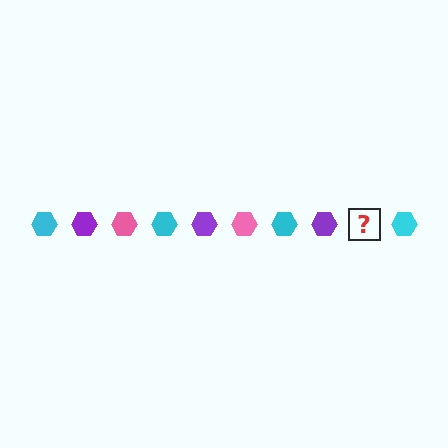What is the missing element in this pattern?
The missing element is a pink hexagon.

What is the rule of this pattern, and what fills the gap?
The rule is that the pattern cycles through cyan, purple, pink hexagons. The gap should be filled with a pink hexagon.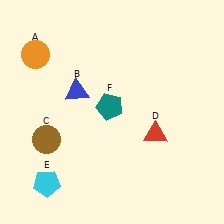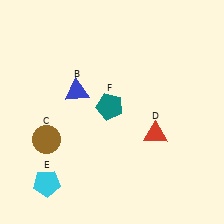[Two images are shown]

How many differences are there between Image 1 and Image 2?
There is 1 difference between the two images.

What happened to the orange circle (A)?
The orange circle (A) was removed in Image 2. It was in the top-left area of Image 1.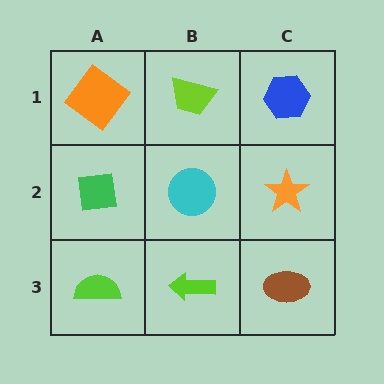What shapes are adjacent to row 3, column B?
A cyan circle (row 2, column B), a lime semicircle (row 3, column A), a brown ellipse (row 3, column C).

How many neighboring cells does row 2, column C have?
3.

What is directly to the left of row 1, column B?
An orange diamond.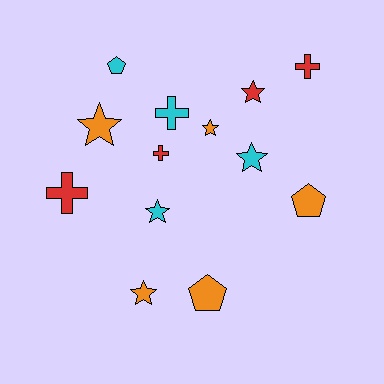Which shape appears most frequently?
Star, with 6 objects.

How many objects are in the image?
There are 13 objects.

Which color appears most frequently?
Orange, with 5 objects.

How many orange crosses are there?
There are no orange crosses.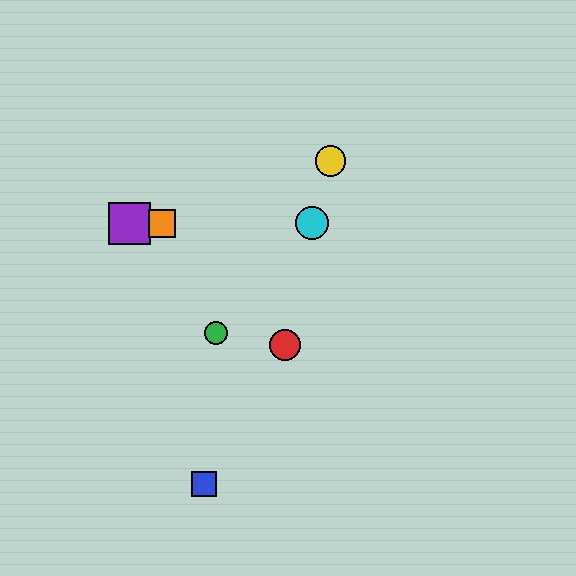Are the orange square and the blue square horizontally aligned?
No, the orange square is at y≈223 and the blue square is at y≈484.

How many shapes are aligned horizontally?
3 shapes (the purple square, the orange square, the cyan circle) are aligned horizontally.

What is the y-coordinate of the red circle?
The red circle is at y≈345.